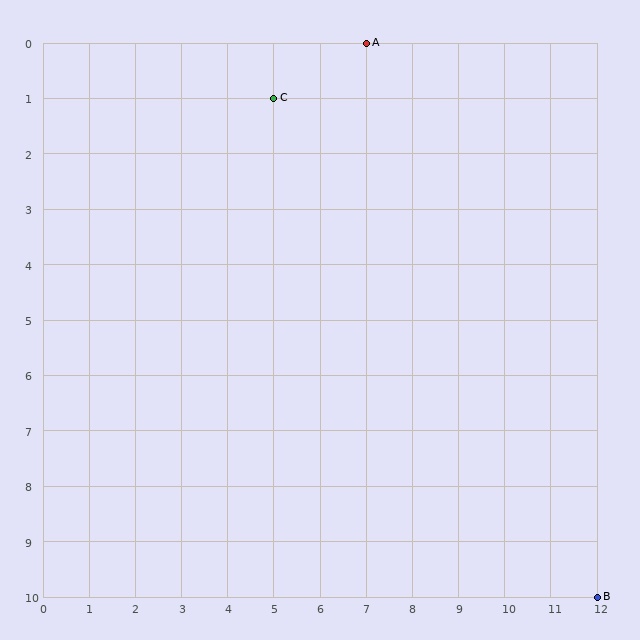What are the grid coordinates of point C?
Point C is at grid coordinates (5, 1).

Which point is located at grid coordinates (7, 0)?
Point A is at (7, 0).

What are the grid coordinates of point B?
Point B is at grid coordinates (12, 10).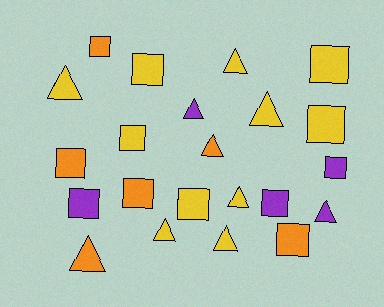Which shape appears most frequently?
Square, with 12 objects.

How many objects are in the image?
There are 22 objects.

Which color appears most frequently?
Yellow, with 11 objects.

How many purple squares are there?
There are 3 purple squares.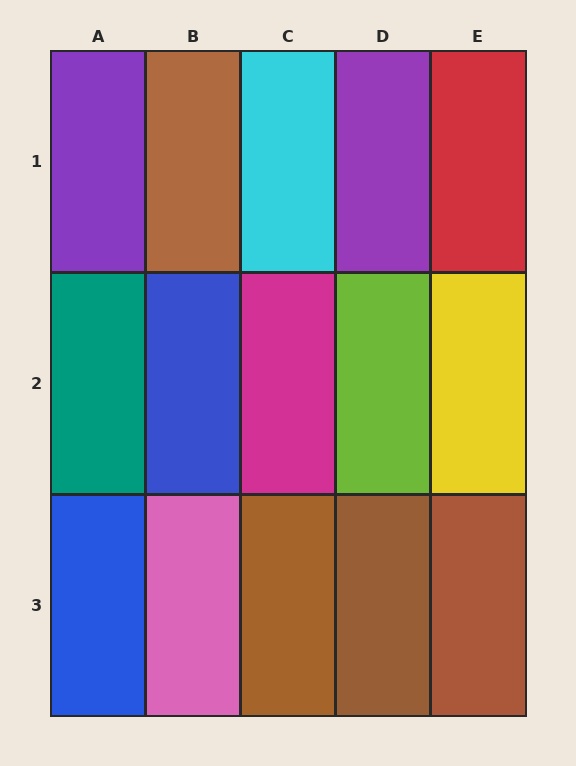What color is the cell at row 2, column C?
Magenta.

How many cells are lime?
1 cell is lime.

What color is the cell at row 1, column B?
Brown.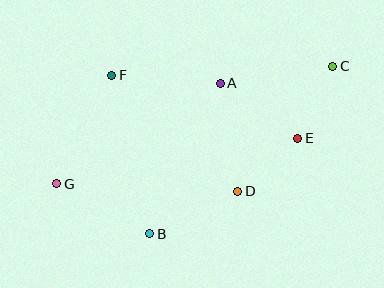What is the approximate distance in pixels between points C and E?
The distance between C and E is approximately 80 pixels.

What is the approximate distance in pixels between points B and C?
The distance between B and C is approximately 248 pixels.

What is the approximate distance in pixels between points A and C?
The distance between A and C is approximately 114 pixels.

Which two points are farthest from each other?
Points C and G are farthest from each other.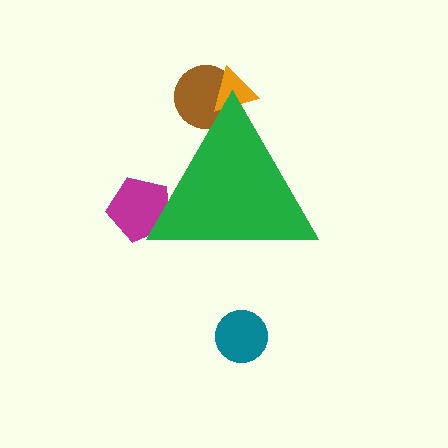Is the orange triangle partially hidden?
Yes, the orange triangle is partially hidden behind the green triangle.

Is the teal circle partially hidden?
No, the teal circle is fully visible.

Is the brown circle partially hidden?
Yes, the brown circle is partially hidden behind the green triangle.